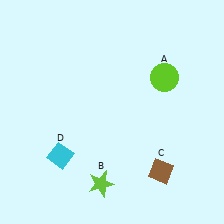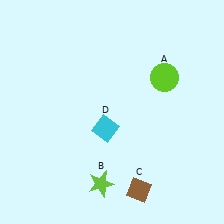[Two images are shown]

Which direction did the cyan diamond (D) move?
The cyan diamond (D) moved right.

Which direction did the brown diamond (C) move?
The brown diamond (C) moved left.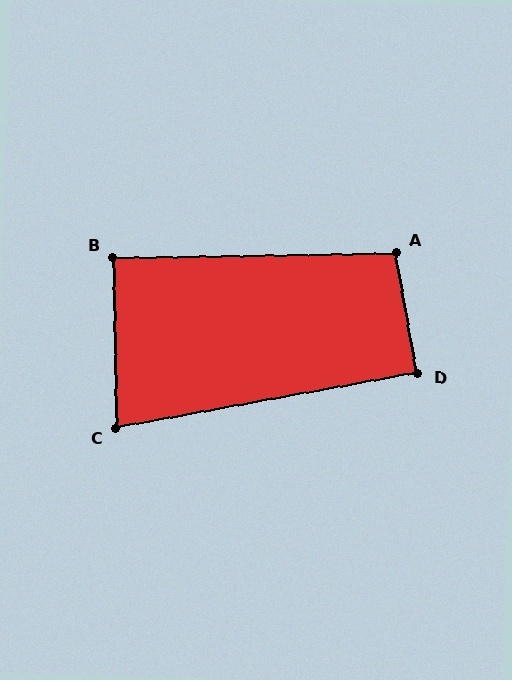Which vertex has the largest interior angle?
A, at approximately 99 degrees.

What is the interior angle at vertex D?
Approximately 90 degrees (approximately right).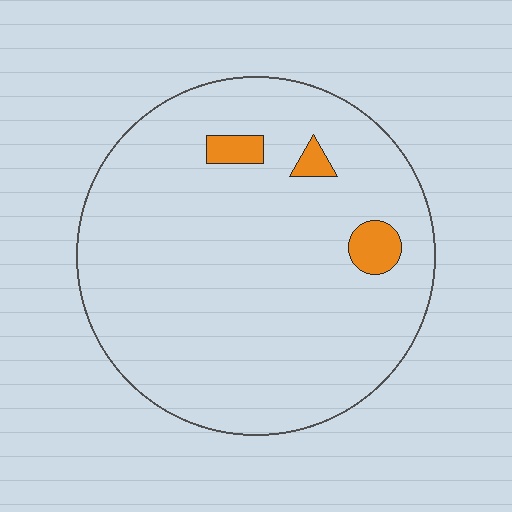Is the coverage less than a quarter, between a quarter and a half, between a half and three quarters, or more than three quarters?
Less than a quarter.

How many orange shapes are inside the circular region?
3.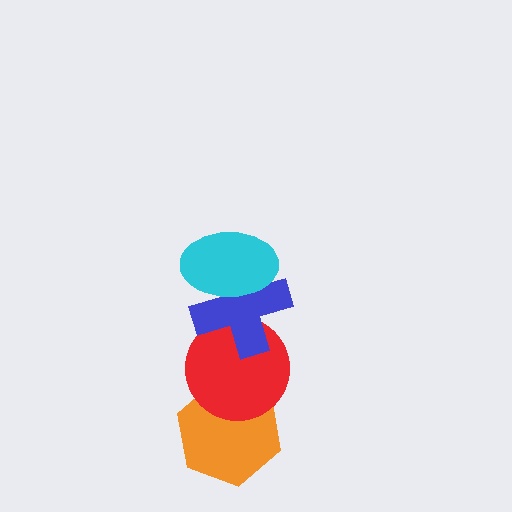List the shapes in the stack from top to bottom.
From top to bottom: the cyan ellipse, the blue cross, the red circle, the orange hexagon.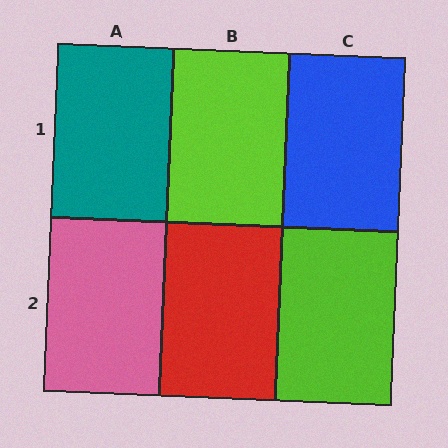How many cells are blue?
1 cell is blue.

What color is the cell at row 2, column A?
Pink.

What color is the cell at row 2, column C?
Lime.